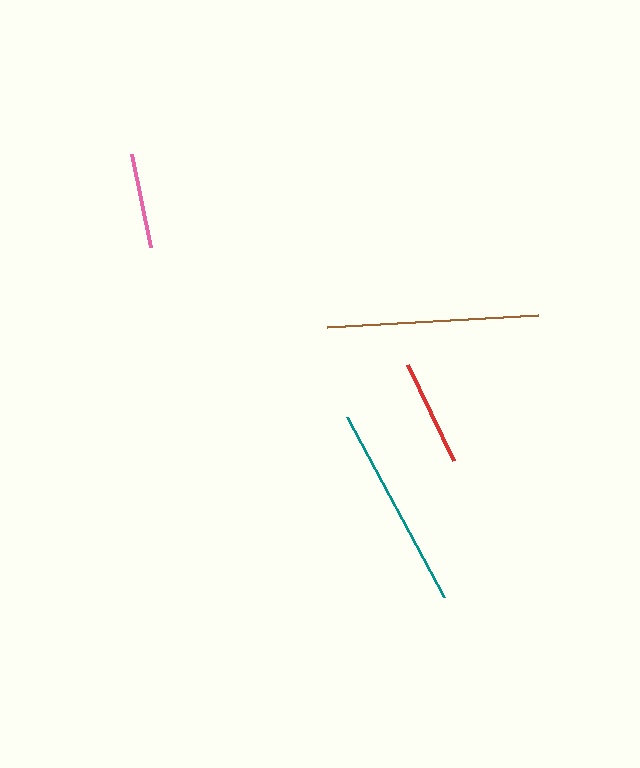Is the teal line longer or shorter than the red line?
The teal line is longer than the red line.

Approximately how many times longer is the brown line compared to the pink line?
The brown line is approximately 2.2 times the length of the pink line.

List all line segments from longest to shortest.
From longest to shortest: brown, teal, red, pink.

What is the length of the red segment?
The red segment is approximately 106 pixels long.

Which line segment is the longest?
The brown line is the longest at approximately 211 pixels.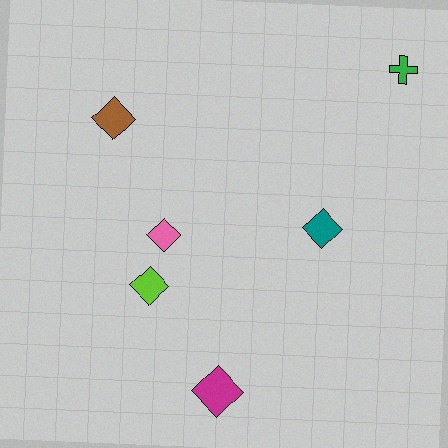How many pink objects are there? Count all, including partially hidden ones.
There is 1 pink object.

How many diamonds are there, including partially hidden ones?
There are 5 diamonds.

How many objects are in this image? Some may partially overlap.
There are 6 objects.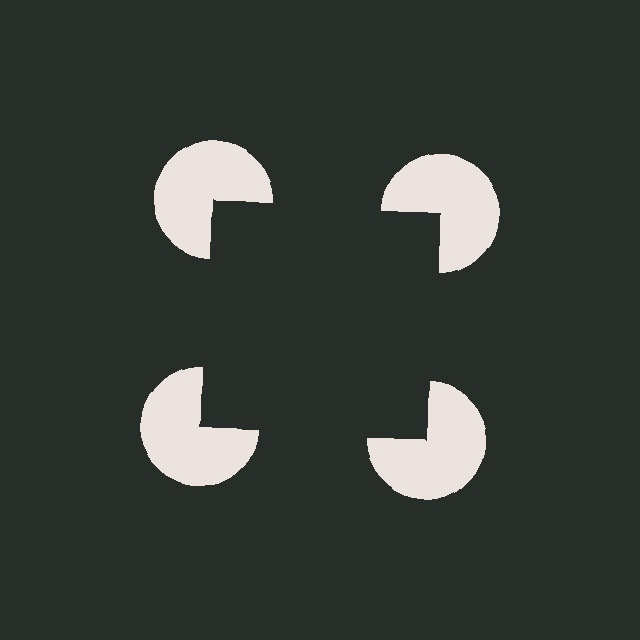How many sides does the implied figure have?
4 sides.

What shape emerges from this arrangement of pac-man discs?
An illusory square — its edges are inferred from the aligned wedge cuts in the pac-man discs, not physically drawn.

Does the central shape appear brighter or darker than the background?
It typically appears slightly darker than the background, even though no actual brightness change is drawn.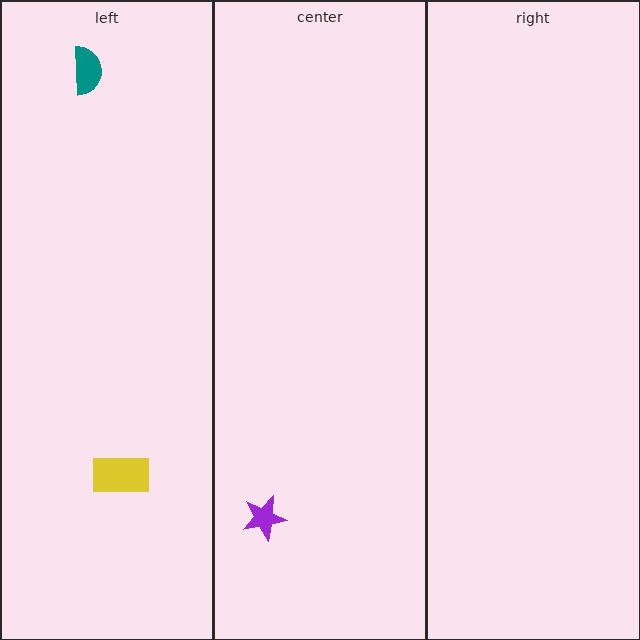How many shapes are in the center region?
1.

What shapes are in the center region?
The purple star.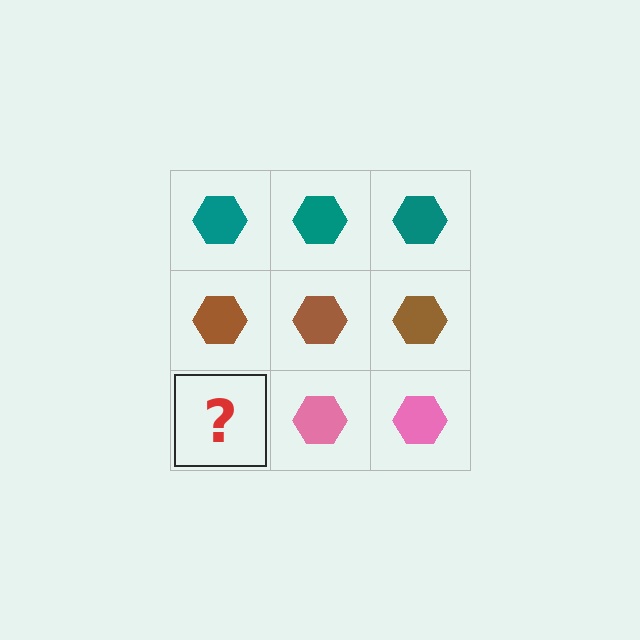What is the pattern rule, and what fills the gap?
The rule is that each row has a consistent color. The gap should be filled with a pink hexagon.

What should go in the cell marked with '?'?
The missing cell should contain a pink hexagon.